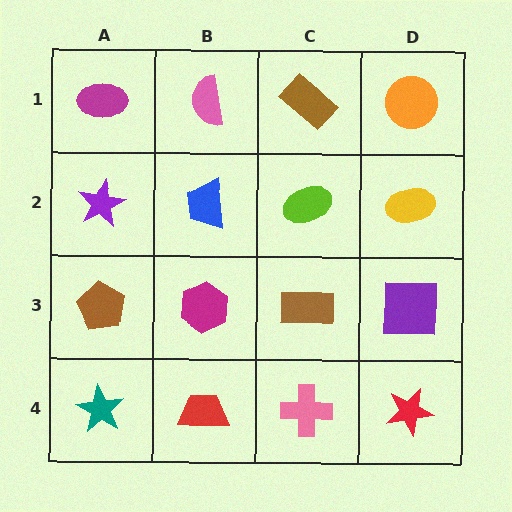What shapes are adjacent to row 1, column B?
A blue trapezoid (row 2, column B), a magenta ellipse (row 1, column A), a brown rectangle (row 1, column C).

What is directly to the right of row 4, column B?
A pink cross.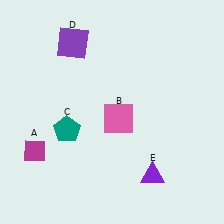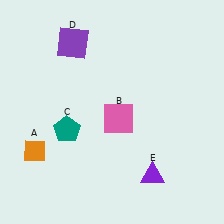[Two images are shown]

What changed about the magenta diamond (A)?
In Image 1, A is magenta. In Image 2, it changed to orange.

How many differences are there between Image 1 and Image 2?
There is 1 difference between the two images.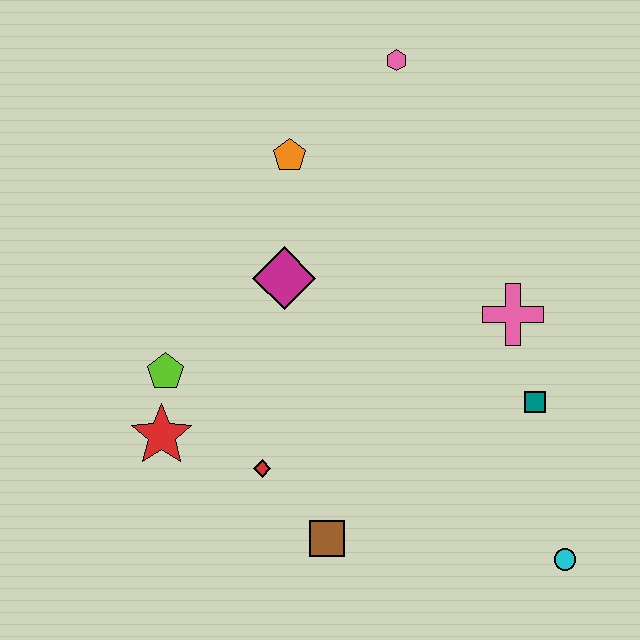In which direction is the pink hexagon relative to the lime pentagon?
The pink hexagon is above the lime pentagon.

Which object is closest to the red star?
The lime pentagon is closest to the red star.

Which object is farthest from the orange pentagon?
The cyan circle is farthest from the orange pentagon.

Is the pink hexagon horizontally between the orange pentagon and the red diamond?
No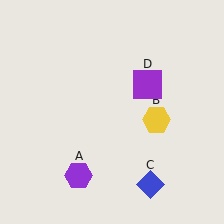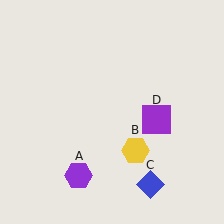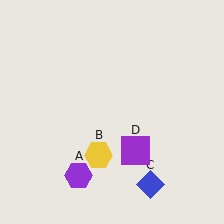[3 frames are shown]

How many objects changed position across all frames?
2 objects changed position: yellow hexagon (object B), purple square (object D).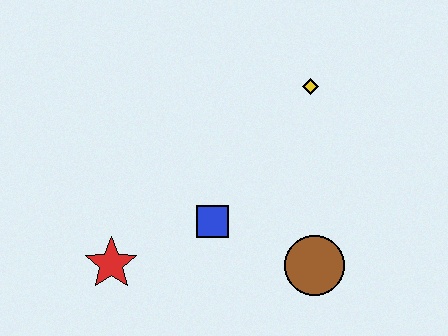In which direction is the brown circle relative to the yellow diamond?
The brown circle is below the yellow diamond.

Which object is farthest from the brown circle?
The red star is farthest from the brown circle.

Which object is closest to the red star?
The blue square is closest to the red star.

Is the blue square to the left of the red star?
No